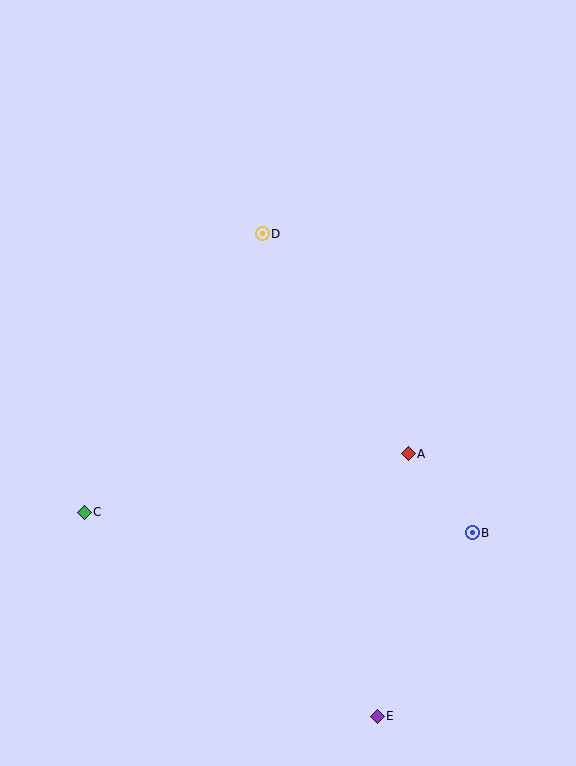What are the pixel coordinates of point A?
Point A is at (408, 454).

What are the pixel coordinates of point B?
Point B is at (472, 533).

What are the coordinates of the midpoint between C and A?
The midpoint between C and A is at (246, 483).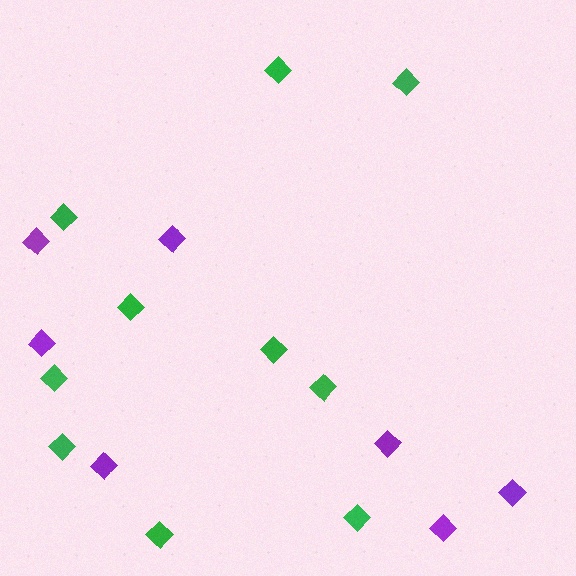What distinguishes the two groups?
There are 2 groups: one group of green diamonds (10) and one group of purple diamonds (7).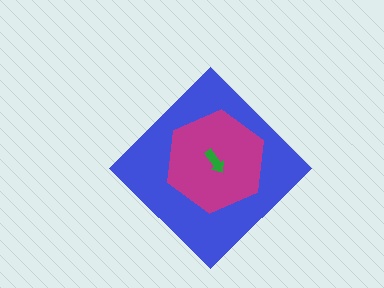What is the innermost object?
The green arrow.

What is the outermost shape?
The blue diamond.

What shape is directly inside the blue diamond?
The magenta hexagon.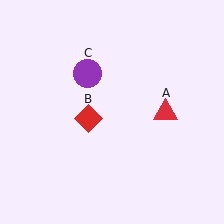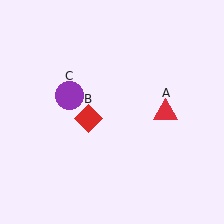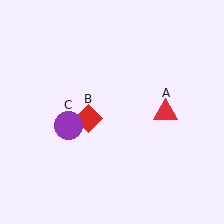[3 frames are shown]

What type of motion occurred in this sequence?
The purple circle (object C) rotated counterclockwise around the center of the scene.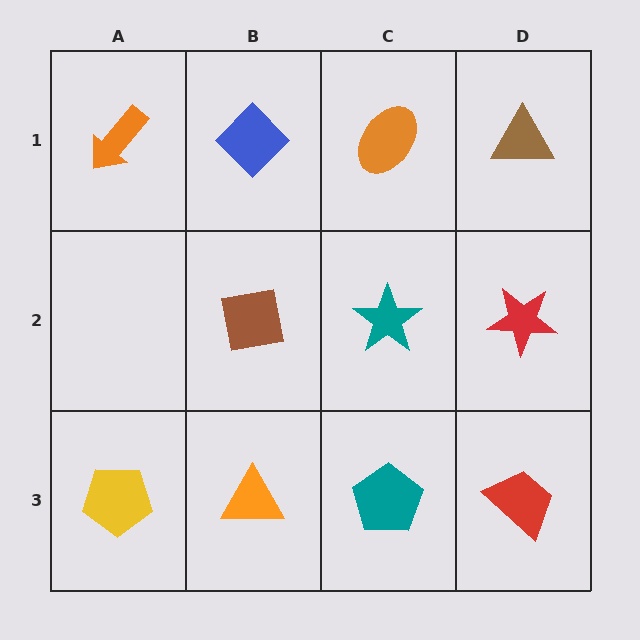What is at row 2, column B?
A brown square.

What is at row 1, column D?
A brown triangle.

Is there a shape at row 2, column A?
No, that cell is empty.